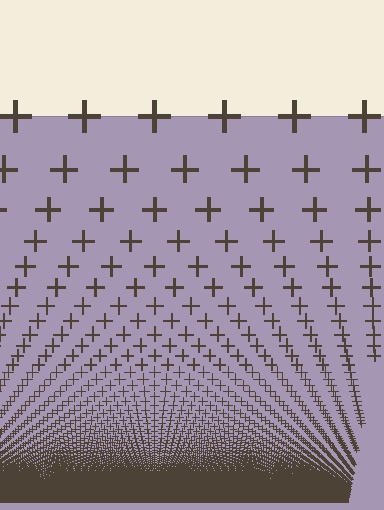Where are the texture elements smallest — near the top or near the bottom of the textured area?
Near the bottom.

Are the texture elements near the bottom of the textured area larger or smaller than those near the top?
Smaller. The gradient is inverted — elements near the bottom are smaller and denser.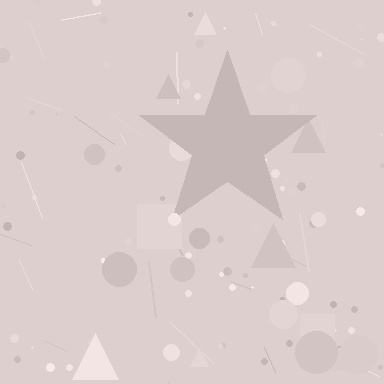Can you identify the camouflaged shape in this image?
The camouflaged shape is a star.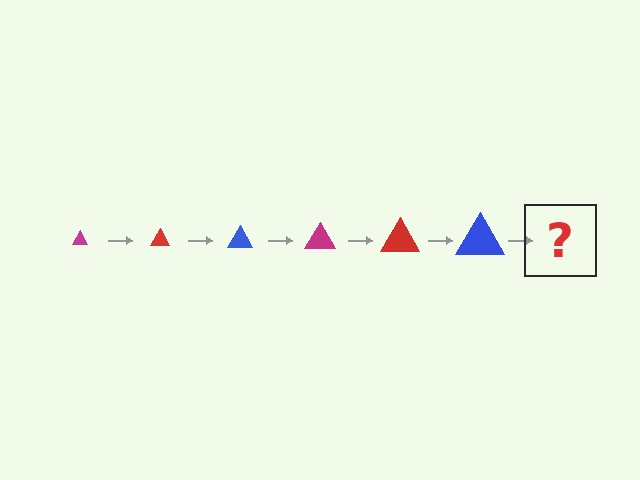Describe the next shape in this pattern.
It should be a magenta triangle, larger than the previous one.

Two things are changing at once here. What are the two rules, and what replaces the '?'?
The two rules are that the triangle grows larger each step and the color cycles through magenta, red, and blue. The '?' should be a magenta triangle, larger than the previous one.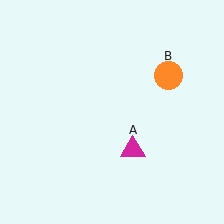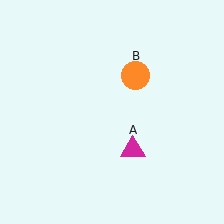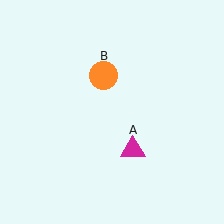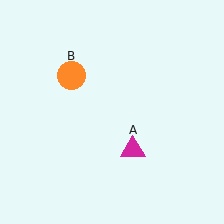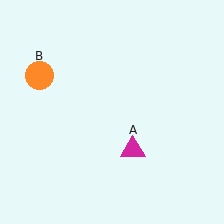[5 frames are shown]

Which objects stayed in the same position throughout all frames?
Magenta triangle (object A) remained stationary.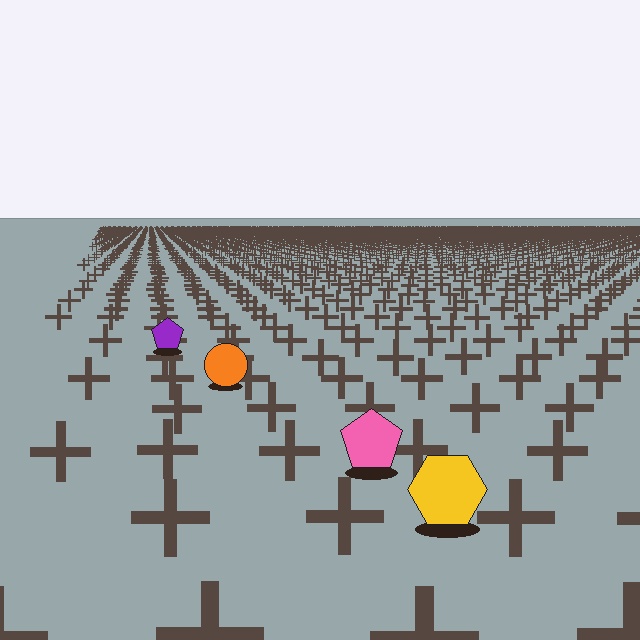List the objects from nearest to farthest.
From nearest to farthest: the yellow hexagon, the pink pentagon, the orange circle, the purple pentagon.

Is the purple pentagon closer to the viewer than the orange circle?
No. The orange circle is closer — you can tell from the texture gradient: the ground texture is coarser near it.